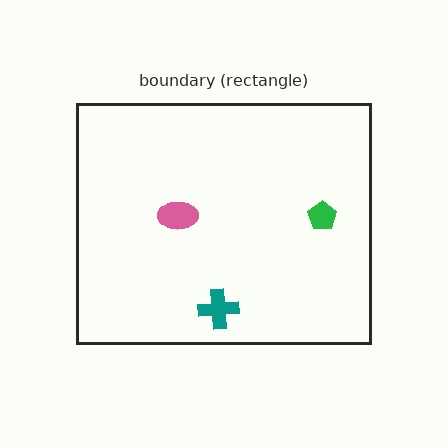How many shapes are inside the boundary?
3 inside, 0 outside.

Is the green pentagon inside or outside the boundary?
Inside.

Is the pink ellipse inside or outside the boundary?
Inside.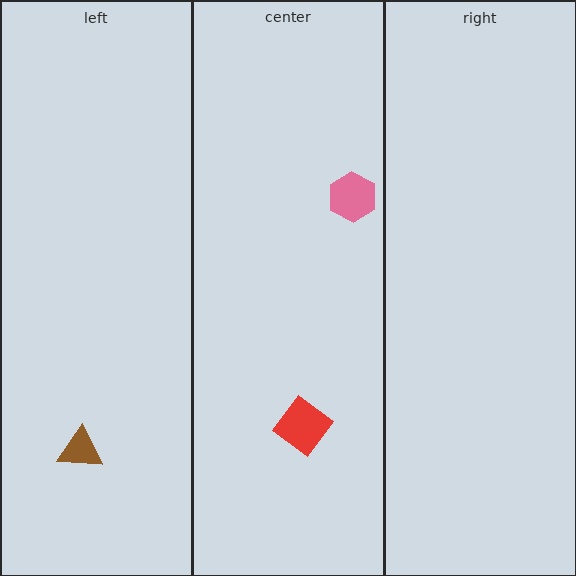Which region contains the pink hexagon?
The center region.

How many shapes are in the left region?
1.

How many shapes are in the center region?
2.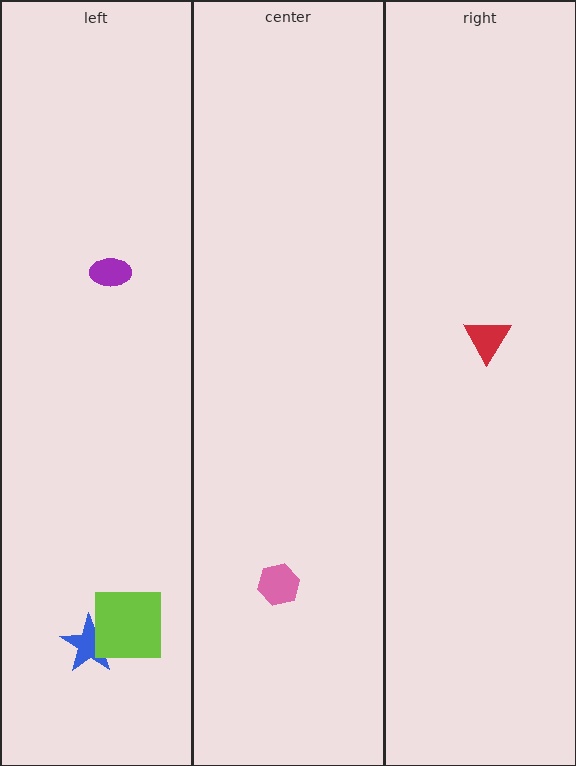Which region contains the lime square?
The left region.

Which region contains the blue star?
The left region.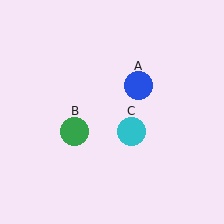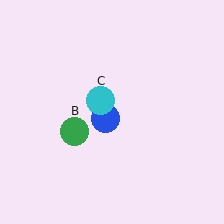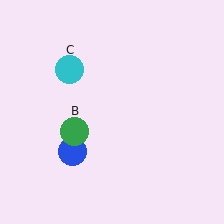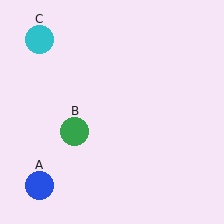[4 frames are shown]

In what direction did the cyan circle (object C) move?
The cyan circle (object C) moved up and to the left.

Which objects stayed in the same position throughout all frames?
Green circle (object B) remained stationary.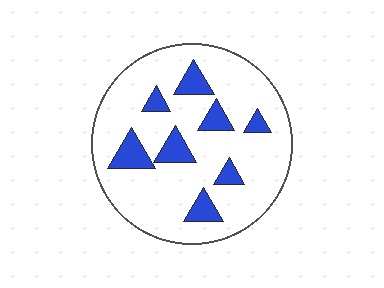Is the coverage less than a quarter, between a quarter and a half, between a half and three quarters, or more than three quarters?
Less than a quarter.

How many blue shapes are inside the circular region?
8.